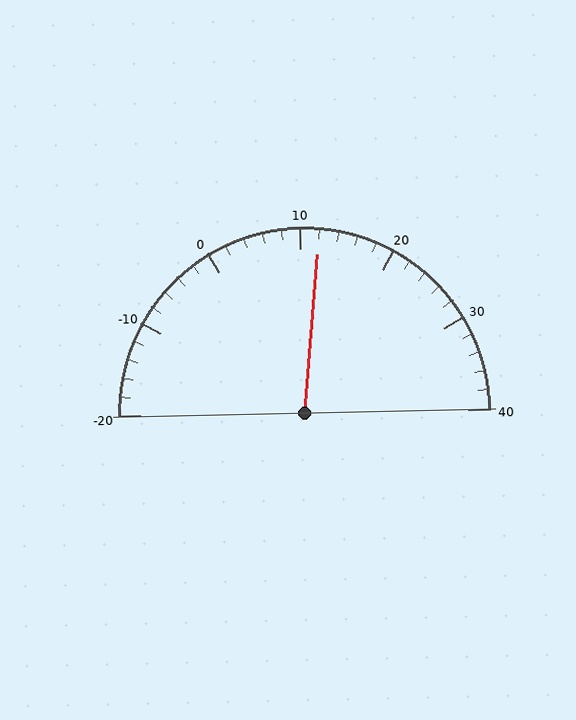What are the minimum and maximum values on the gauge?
The gauge ranges from -20 to 40.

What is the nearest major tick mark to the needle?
The nearest major tick mark is 10.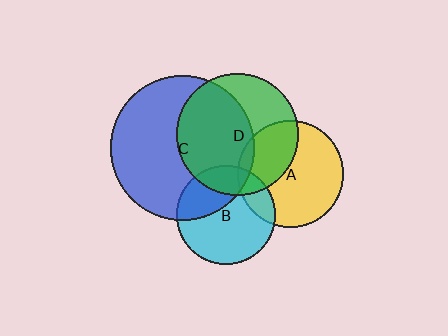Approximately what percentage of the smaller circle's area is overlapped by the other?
Approximately 15%.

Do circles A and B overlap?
Yes.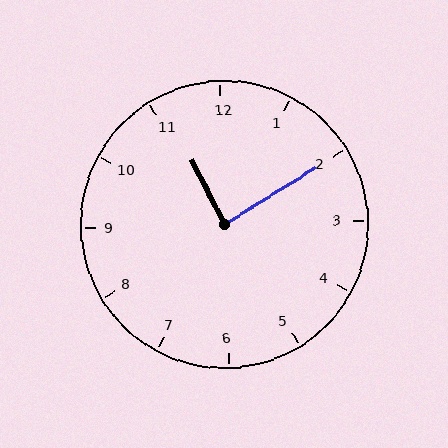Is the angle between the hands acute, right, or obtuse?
It is right.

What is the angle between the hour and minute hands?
Approximately 85 degrees.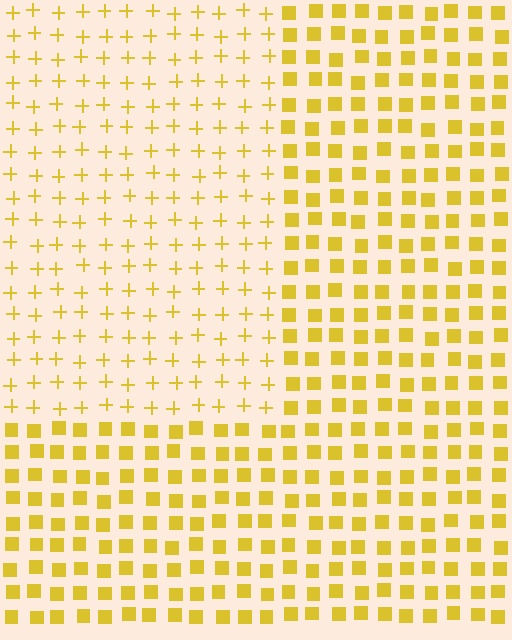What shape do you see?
I see a rectangle.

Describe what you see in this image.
The image is filled with small yellow elements arranged in a uniform grid. A rectangle-shaped region contains plus signs, while the surrounding area contains squares. The boundary is defined purely by the change in element shape.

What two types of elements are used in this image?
The image uses plus signs inside the rectangle region and squares outside it.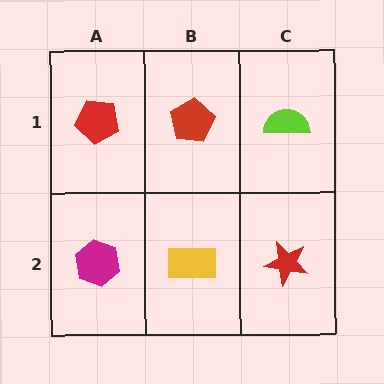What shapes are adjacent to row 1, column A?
A magenta hexagon (row 2, column A), a red pentagon (row 1, column B).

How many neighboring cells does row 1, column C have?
2.